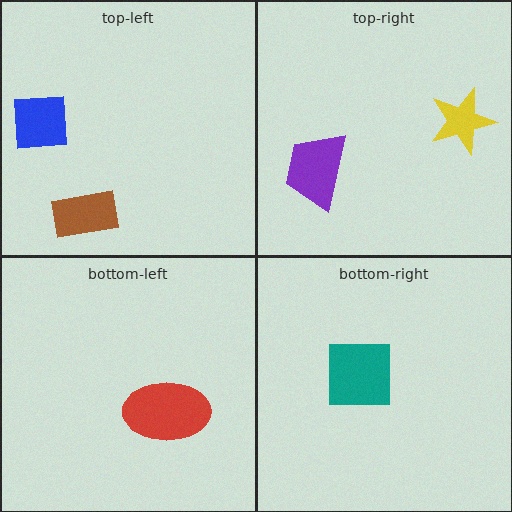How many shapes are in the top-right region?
2.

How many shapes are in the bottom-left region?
1.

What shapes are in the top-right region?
The purple trapezoid, the yellow star.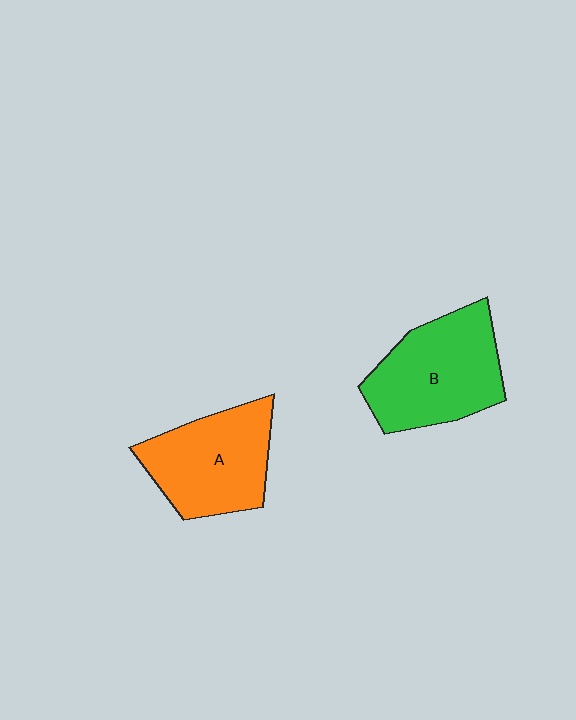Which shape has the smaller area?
Shape A (orange).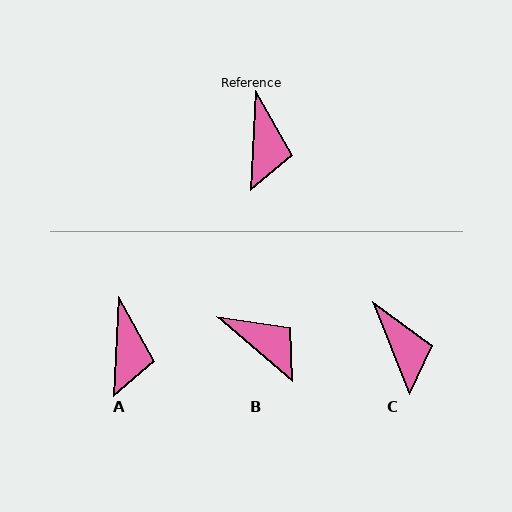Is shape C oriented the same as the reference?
No, it is off by about 25 degrees.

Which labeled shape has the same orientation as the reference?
A.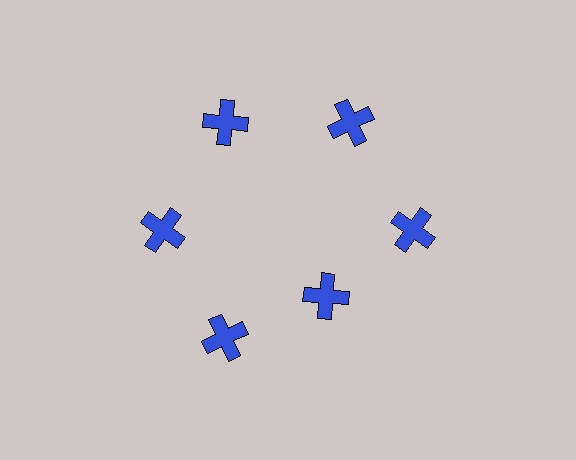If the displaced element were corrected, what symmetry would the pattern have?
It would have 6-fold rotational symmetry — the pattern would map onto itself every 60 degrees.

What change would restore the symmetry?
The symmetry would be restored by moving it outward, back onto the ring so that all 6 crosses sit at equal angles and equal distance from the center.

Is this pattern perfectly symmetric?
No. The 6 blue crosses are arranged in a ring, but one element near the 5 o'clock position is pulled inward toward the center, breaking the 6-fold rotational symmetry.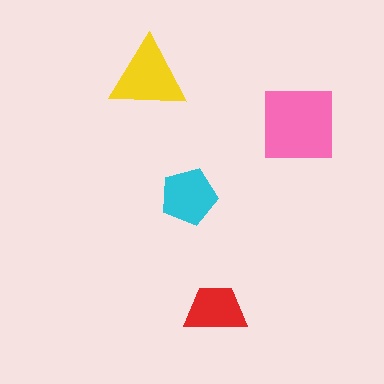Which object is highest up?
The yellow triangle is topmost.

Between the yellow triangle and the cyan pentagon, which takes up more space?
The yellow triangle.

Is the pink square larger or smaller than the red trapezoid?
Larger.